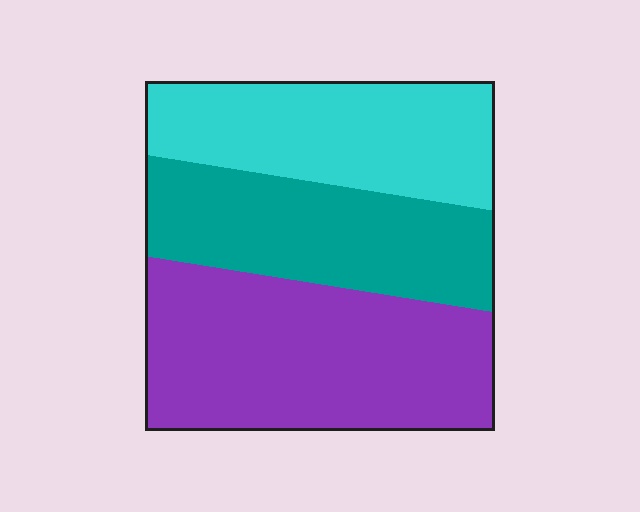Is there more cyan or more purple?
Purple.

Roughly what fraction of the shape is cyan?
Cyan covers around 30% of the shape.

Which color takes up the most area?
Purple, at roughly 40%.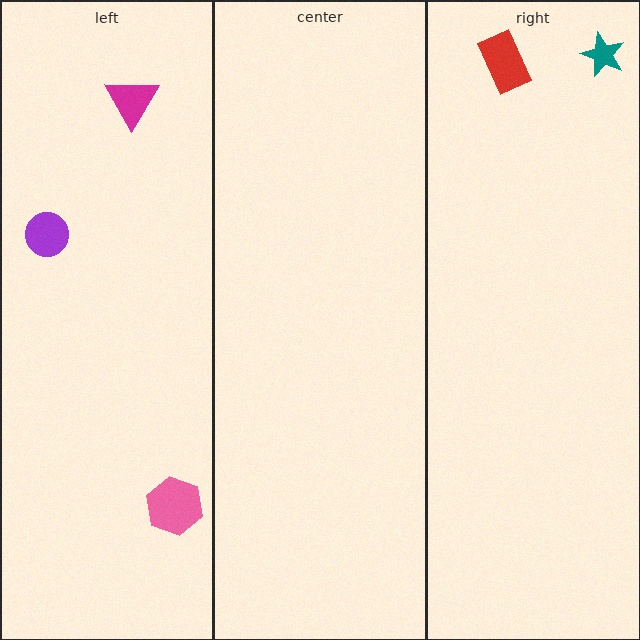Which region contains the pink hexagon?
The left region.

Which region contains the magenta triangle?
The left region.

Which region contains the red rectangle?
The right region.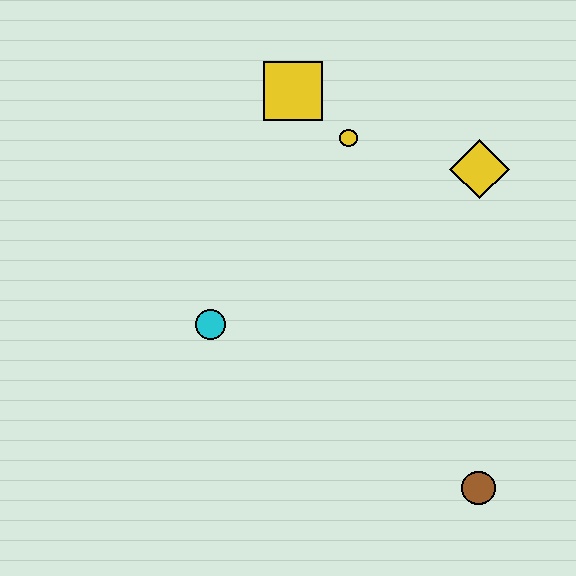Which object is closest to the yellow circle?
The yellow square is closest to the yellow circle.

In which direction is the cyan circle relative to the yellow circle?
The cyan circle is below the yellow circle.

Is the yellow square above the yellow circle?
Yes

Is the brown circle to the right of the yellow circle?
Yes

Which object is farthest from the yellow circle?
The brown circle is farthest from the yellow circle.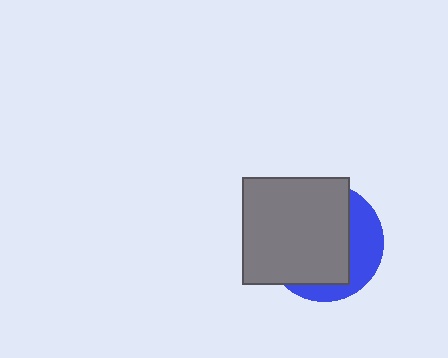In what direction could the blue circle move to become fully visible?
The blue circle could move right. That would shift it out from behind the gray square entirely.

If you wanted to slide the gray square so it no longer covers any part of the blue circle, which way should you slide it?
Slide it left — that is the most direct way to separate the two shapes.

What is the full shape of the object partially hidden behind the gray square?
The partially hidden object is a blue circle.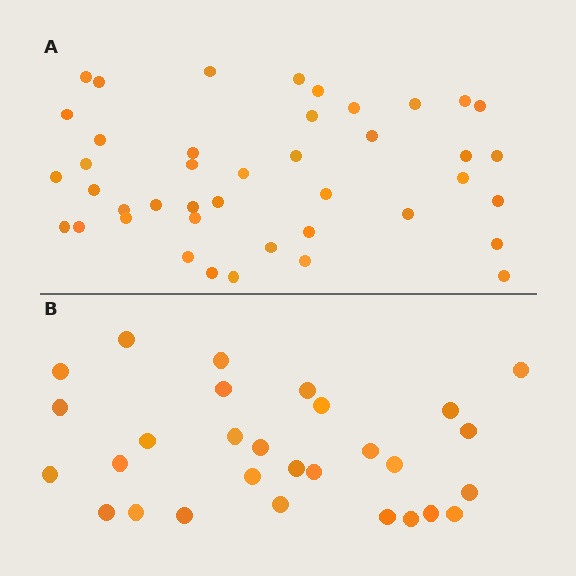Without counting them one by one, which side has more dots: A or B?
Region A (the top region) has more dots.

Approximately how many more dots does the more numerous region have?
Region A has approximately 15 more dots than region B.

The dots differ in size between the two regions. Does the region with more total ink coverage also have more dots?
No. Region B has more total ink coverage because its dots are larger, but region A actually contains more individual dots. Total area can be misleading — the number of items is what matters here.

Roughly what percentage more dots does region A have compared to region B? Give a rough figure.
About 45% more.